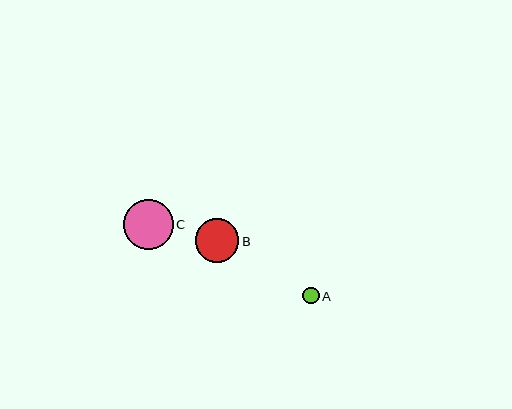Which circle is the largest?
Circle C is the largest with a size of approximately 50 pixels.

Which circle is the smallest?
Circle A is the smallest with a size of approximately 17 pixels.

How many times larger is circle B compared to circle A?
Circle B is approximately 2.6 times the size of circle A.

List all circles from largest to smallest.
From largest to smallest: C, B, A.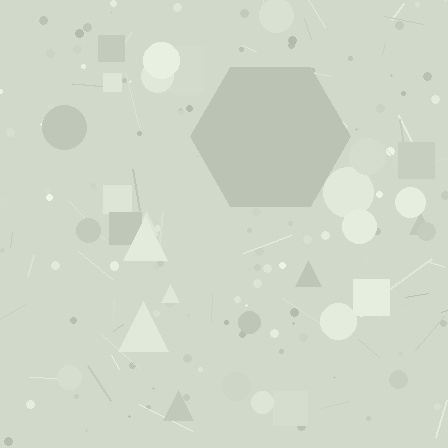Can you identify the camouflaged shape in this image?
The camouflaged shape is a hexagon.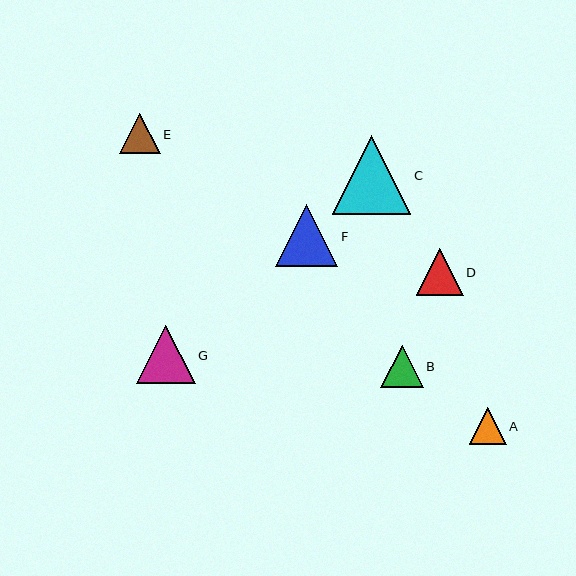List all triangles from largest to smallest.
From largest to smallest: C, F, G, D, B, E, A.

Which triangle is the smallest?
Triangle A is the smallest with a size of approximately 37 pixels.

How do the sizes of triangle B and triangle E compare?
Triangle B and triangle E are approximately the same size.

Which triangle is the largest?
Triangle C is the largest with a size of approximately 78 pixels.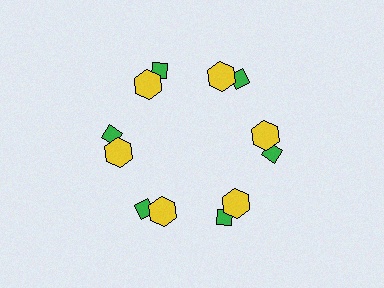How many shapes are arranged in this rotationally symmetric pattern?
There are 12 shapes, arranged in 6 groups of 2.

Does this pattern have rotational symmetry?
Yes, this pattern has 6-fold rotational symmetry. It looks the same after rotating 60 degrees around the center.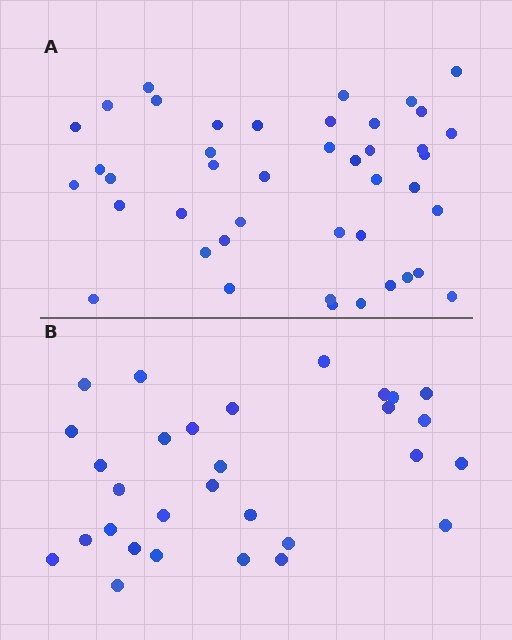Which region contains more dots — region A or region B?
Region A (the top region) has more dots.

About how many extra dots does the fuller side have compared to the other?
Region A has approximately 15 more dots than region B.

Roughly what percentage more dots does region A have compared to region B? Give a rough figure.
About 45% more.